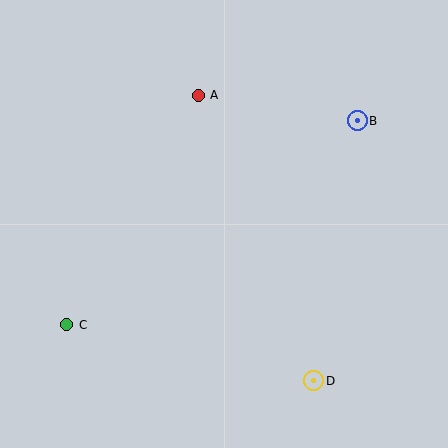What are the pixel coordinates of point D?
Point D is at (314, 381).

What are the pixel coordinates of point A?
Point A is at (198, 95).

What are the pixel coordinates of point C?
Point C is at (67, 325).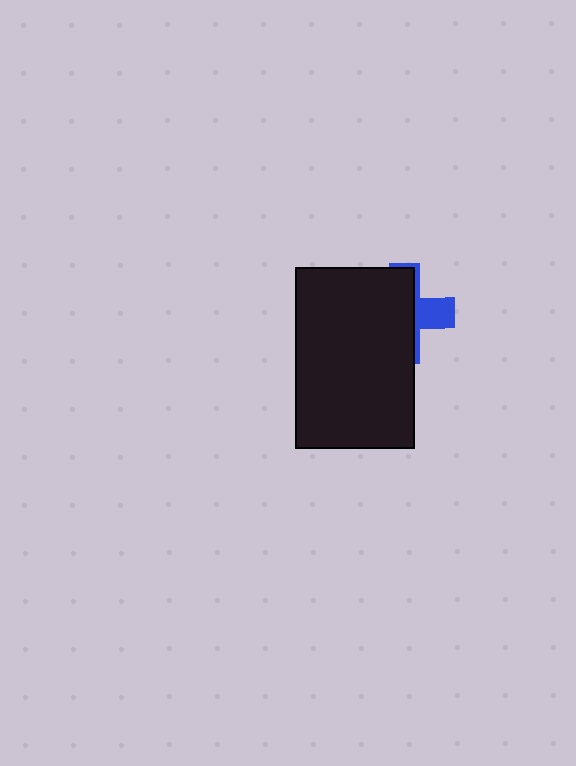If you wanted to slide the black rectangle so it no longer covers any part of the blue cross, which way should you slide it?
Slide it left — that is the most direct way to separate the two shapes.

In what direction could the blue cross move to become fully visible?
The blue cross could move right. That would shift it out from behind the black rectangle entirely.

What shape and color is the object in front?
The object in front is a black rectangle.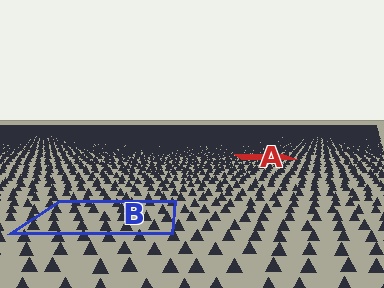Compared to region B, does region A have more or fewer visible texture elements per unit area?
Region A has more texture elements per unit area — they are packed more densely because it is farther away.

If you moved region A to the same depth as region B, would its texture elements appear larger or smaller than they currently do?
They would appear larger. At a closer depth, the same texture elements are projected at a bigger on-screen size.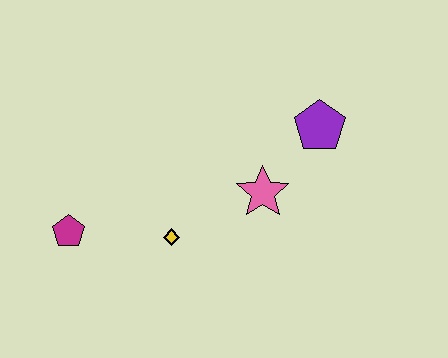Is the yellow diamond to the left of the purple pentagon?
Yes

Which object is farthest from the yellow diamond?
The purple pentagon is farthest from the yellow diamond.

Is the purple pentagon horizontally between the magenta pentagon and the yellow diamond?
No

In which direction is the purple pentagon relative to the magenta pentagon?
The purple pentagon is to the right of the magenta pentagon.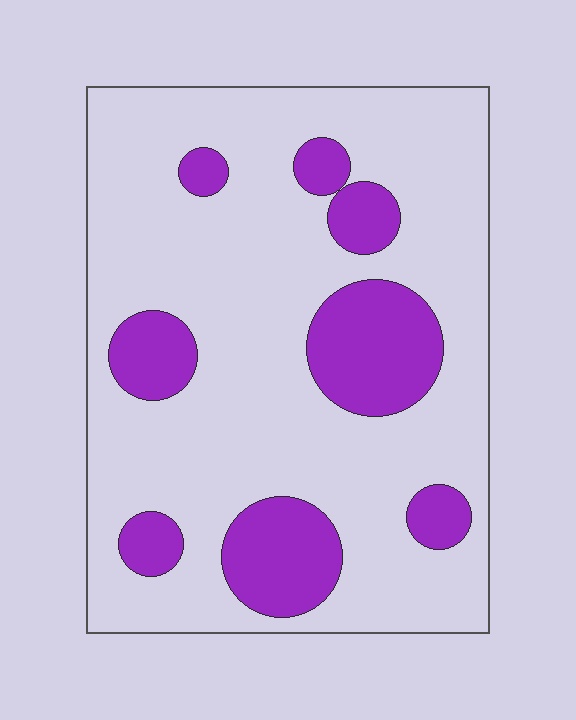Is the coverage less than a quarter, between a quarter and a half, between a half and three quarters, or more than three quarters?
Less than a quarter.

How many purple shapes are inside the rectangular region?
8.